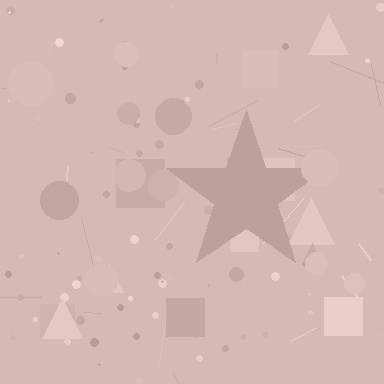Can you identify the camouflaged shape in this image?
The camouflaged shape is a star.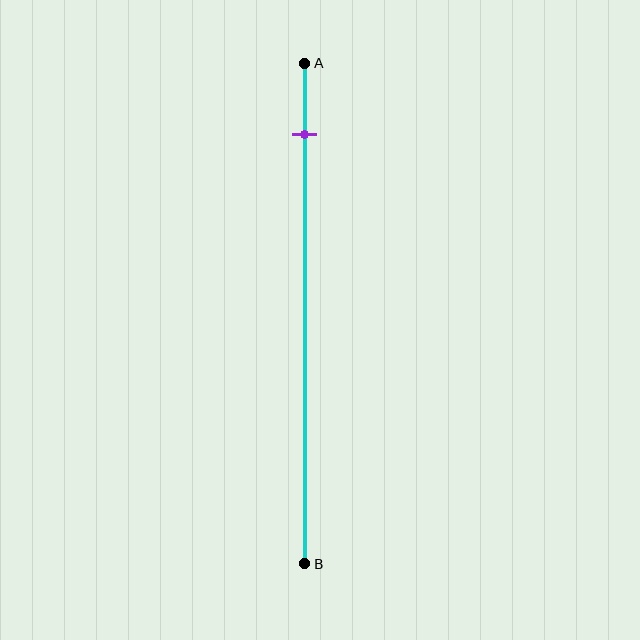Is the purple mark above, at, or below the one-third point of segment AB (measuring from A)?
The purple mark is above the one-third point of segment AB.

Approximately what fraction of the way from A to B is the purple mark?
The purple mark is approximately 15% of the way from A to B.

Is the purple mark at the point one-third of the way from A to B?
No, the mark is at about 15% from A, not at the 33% one-third point.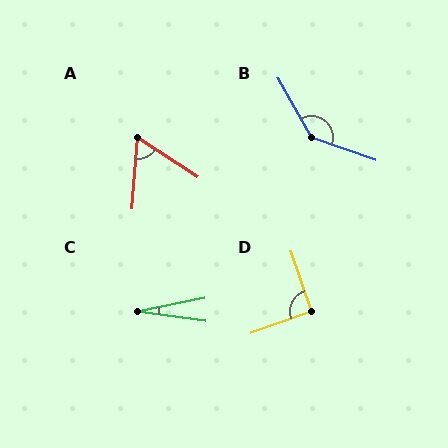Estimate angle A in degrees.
Approximately 61 degrees.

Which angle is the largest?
B, at approximately 139 degrees.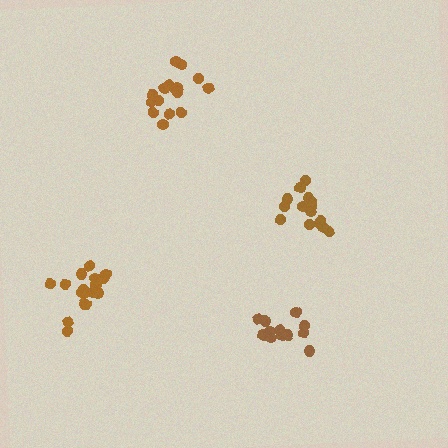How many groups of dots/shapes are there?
There are 4 groups.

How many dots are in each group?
Group 1: 16 dots, Group 2: 12 dots, Group 3: 15 dots, Group 4: 17 dots (60 total).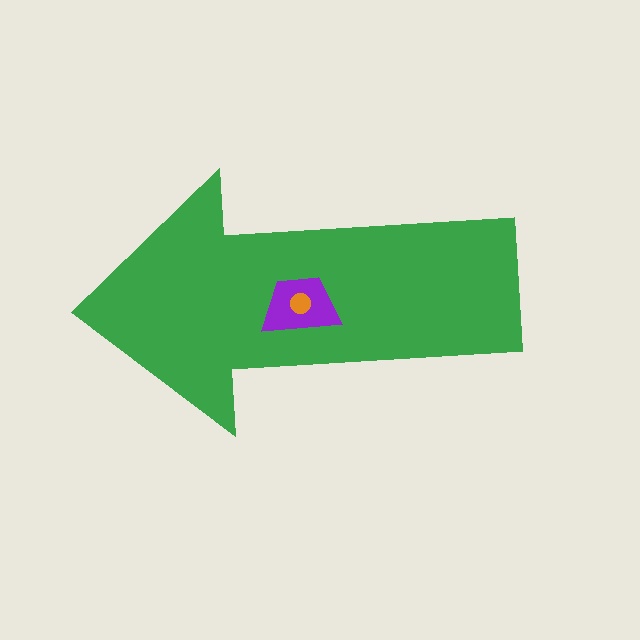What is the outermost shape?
The green arrow.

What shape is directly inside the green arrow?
The purple trapezoid.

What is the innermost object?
The orange circle.